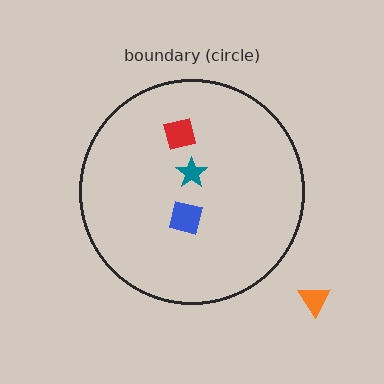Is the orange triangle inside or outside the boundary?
Outside.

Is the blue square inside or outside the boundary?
Inside.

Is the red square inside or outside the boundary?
Inside.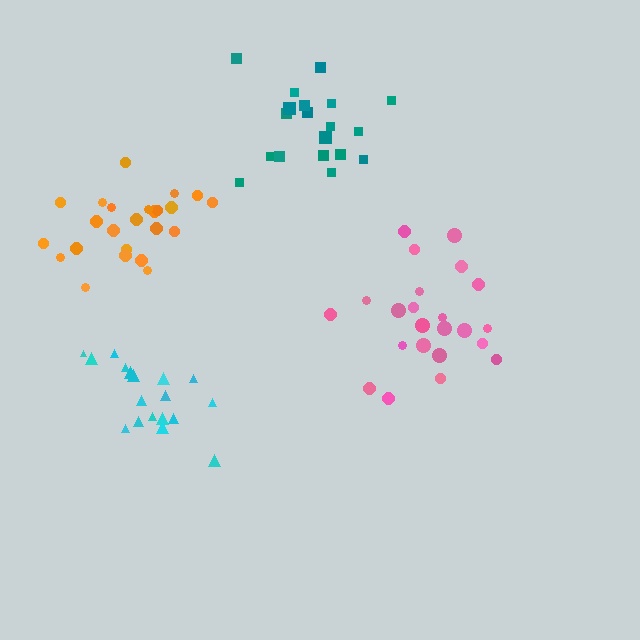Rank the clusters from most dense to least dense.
orange, cyan, pink, teal.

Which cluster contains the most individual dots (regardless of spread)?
Orange (24).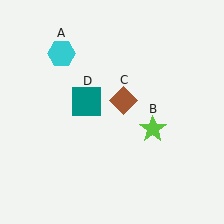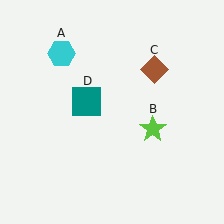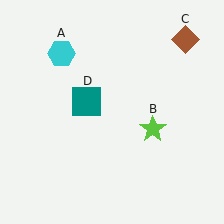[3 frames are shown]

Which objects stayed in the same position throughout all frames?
Cyan hexagon (object A) and lime star (object B) and teal square (object D) remained stationary.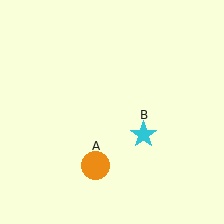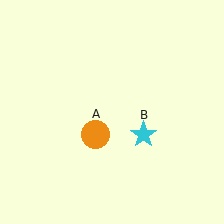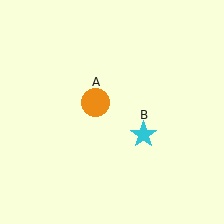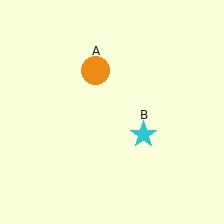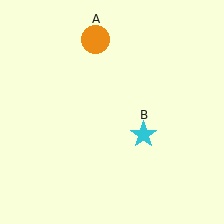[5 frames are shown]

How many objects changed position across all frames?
1 object changed position: orange circle (object A).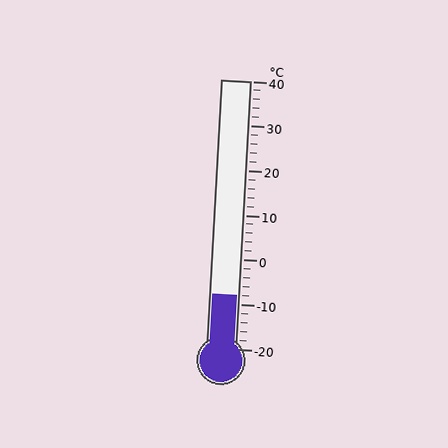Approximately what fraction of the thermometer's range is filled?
The thermometer is filled to approximately 20% of its range.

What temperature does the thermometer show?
The thermometer shows approximately -8°C.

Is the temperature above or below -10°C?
The temperature is above -10°C.